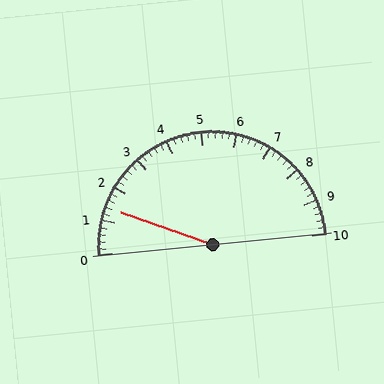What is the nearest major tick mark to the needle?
The nearest major tick mark is 1.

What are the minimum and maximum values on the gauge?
The gauge ranges from 0 to 10.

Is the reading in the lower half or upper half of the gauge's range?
The reading is in the lower half of the range (0 to 10).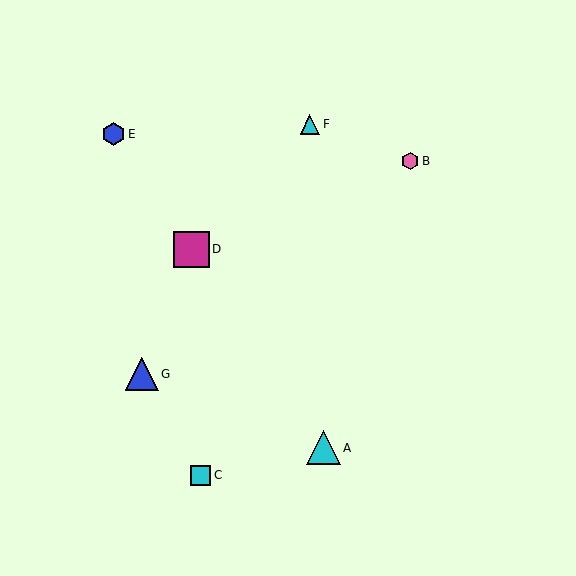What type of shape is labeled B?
Shape B is a pink hexagon.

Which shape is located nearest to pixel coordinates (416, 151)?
The pink hexagon (labeled B) at (410, 161) is nearest to that location.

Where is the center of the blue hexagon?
The center of the blue hexagon is at (114, 134).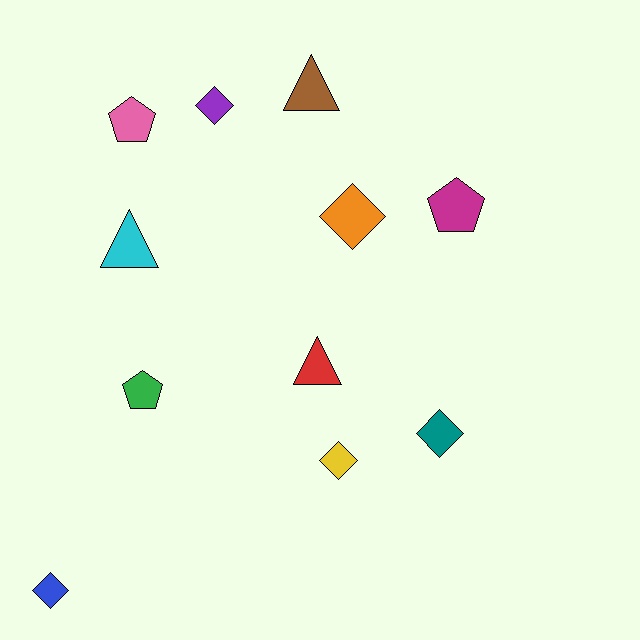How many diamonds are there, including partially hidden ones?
There are 5 diamonds.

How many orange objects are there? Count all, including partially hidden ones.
There is 1 orange object.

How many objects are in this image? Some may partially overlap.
There are 11 objects.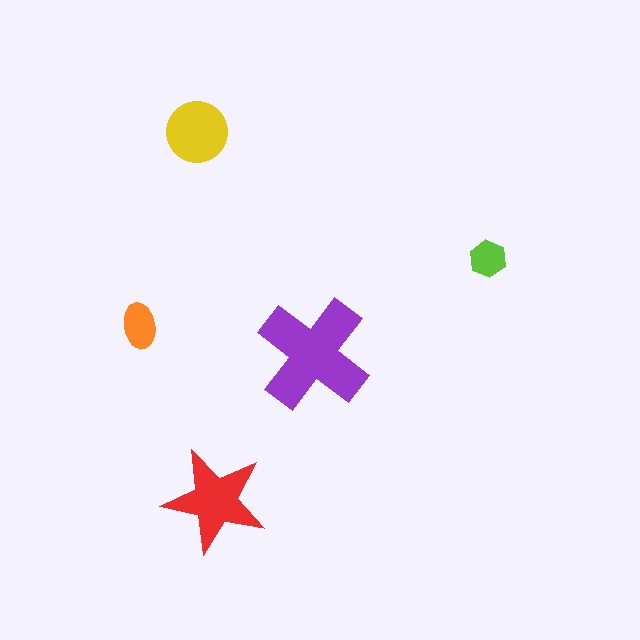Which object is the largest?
The purple cross.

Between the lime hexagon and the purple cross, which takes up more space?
The purple cross.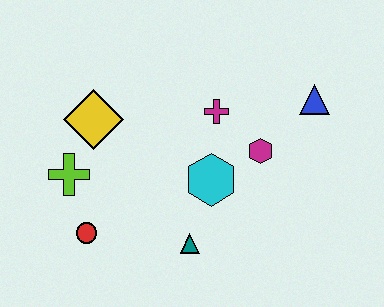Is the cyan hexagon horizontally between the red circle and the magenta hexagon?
Yes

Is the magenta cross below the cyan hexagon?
No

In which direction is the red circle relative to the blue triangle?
The red circle is to the left of the blue triangle.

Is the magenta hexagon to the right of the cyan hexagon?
Yes